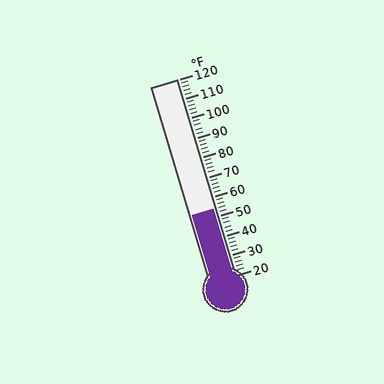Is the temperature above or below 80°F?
The temperature is below 80°F.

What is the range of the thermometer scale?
The thermometer scale ranges from 20°F to 120°F.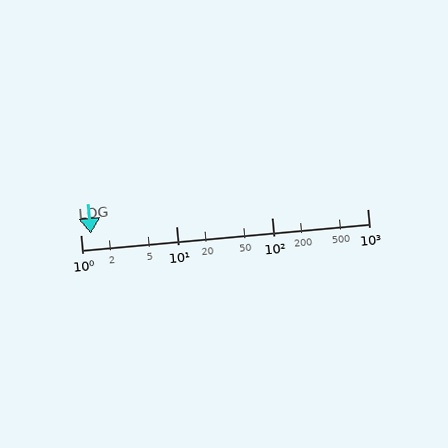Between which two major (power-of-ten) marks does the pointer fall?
The pointer is between 1 and 10.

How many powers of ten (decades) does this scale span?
The scale spans 3 decades, from 1 to 1000.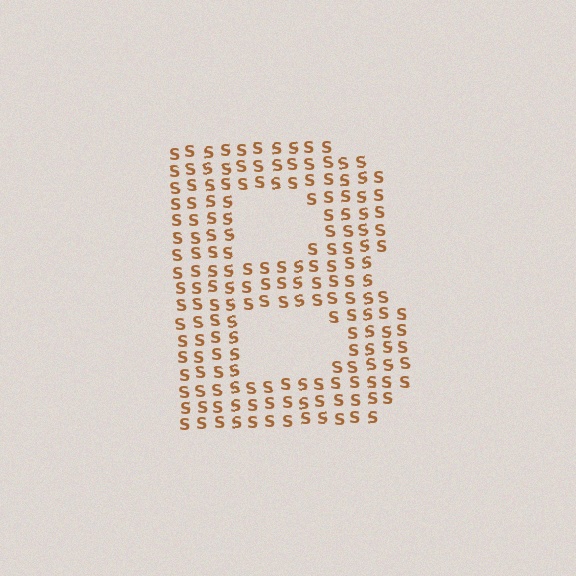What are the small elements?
The small elements are letter S's.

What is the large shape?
The large shape is the letter B.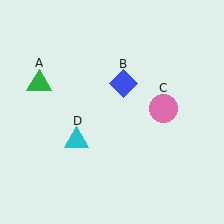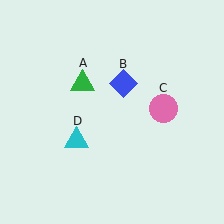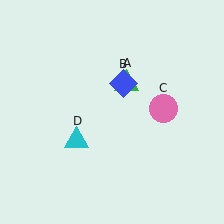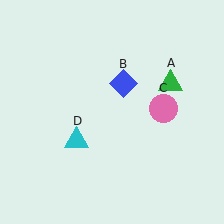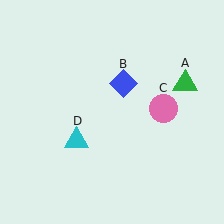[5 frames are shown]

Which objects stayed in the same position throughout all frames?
Blue diamond (object B) and pink circle (object C) and cyan triangle (object D) remained stationary.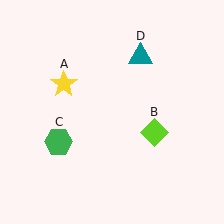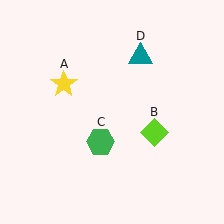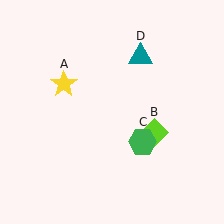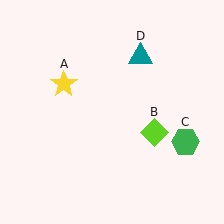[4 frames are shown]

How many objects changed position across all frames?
1 object changed position: green hexagon (object C).